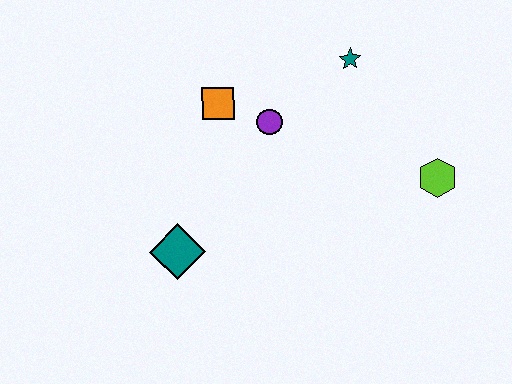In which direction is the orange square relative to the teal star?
The orange square is to the left of the teal star.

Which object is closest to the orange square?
The purple circle is closest to the orange square.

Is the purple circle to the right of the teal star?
No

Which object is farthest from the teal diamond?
The lime hexagon is farthest from the teal diamond.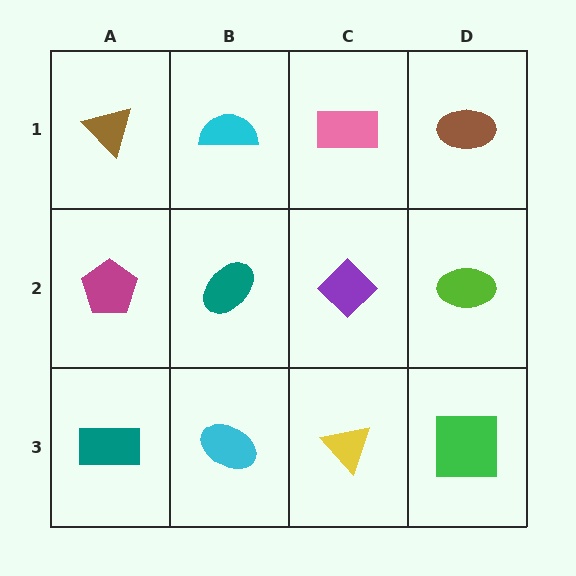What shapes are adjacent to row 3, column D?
A lime ellipse (row 2, column D), a yellow triangle (row 3, column C).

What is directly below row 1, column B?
A teal ellipse.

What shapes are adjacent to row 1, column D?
A lime ellipse (row 2, column D), a pink rectangle (row 1, column C).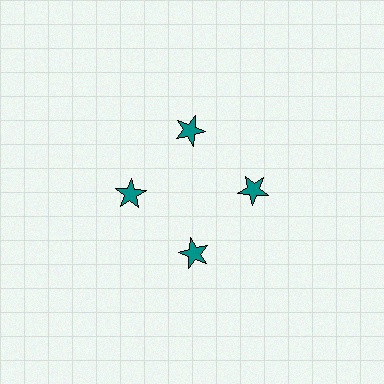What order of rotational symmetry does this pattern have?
This pattern has 4-fold rotational symmetry.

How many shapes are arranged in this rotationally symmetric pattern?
There are 4 shapes, arranged in 4 groups of 1.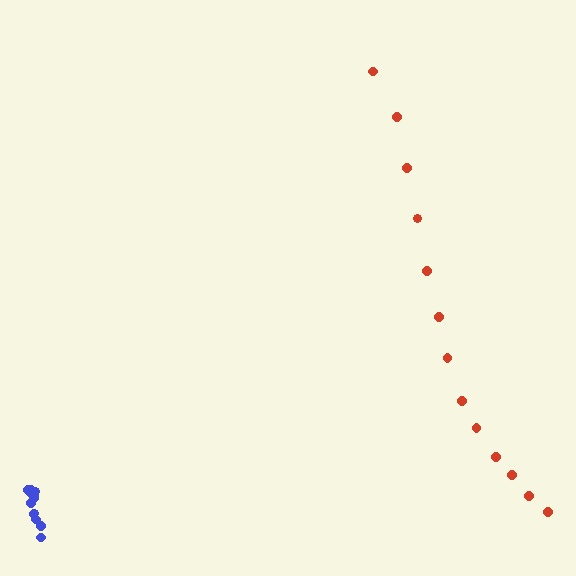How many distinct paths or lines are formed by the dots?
There are 2 distinct paths.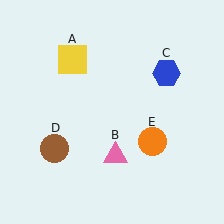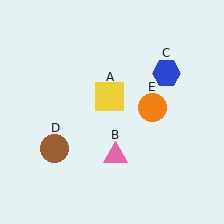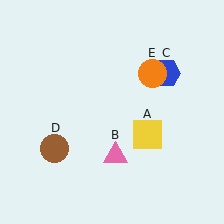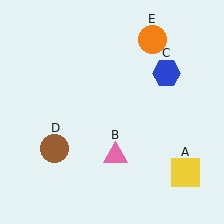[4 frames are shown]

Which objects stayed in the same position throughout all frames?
Pink triangle (object B) and blue hexagon (object C) and brown circle (object D) remained stationary.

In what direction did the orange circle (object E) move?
The orange circle (object E) moved up.